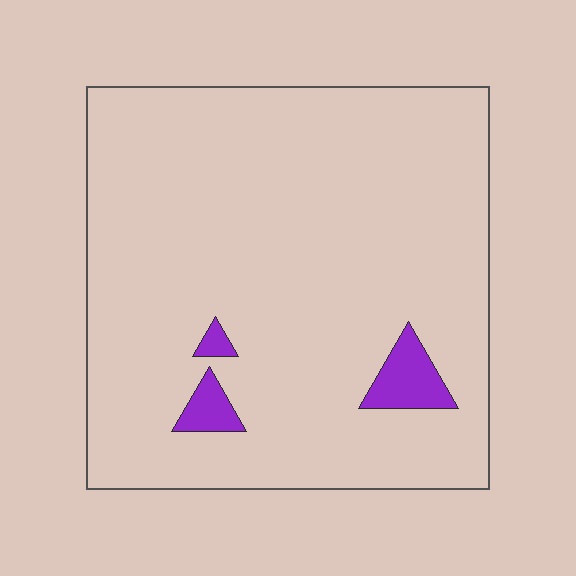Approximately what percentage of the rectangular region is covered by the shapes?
Approximately 5%.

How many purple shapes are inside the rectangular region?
3.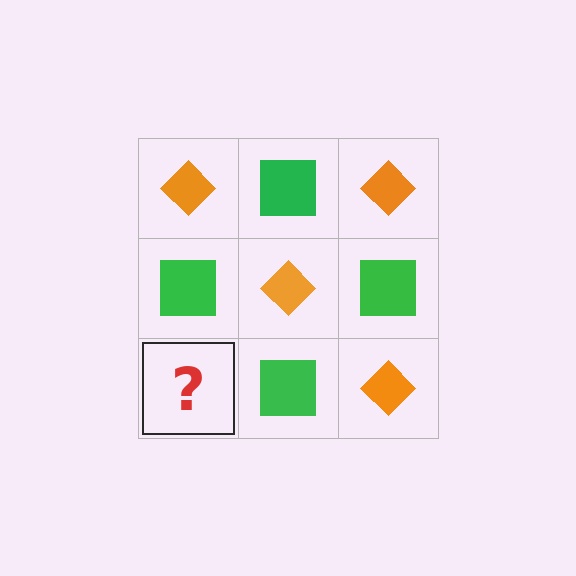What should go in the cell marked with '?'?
The missing cell should contain an orange diamond.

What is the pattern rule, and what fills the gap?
The rule is that it alternates orange diamond and green square in a checkerboard pattern. The gap should be filled with an orange diamond.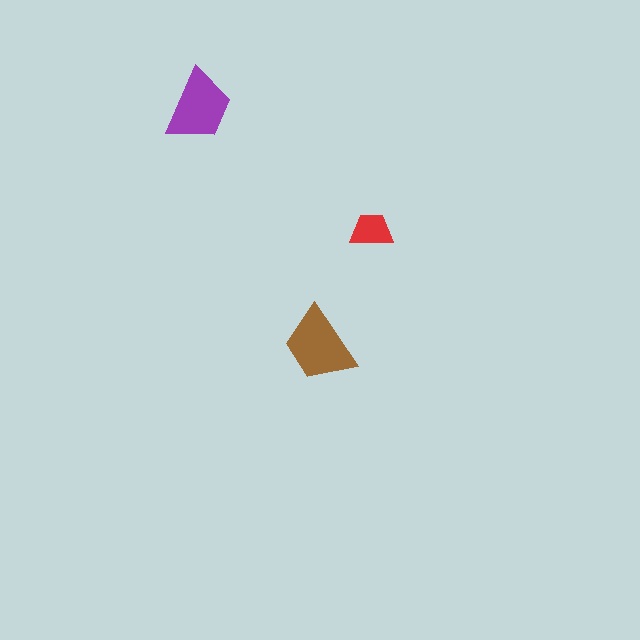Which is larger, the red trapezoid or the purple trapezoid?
The purple one.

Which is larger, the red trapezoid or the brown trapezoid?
The brown one.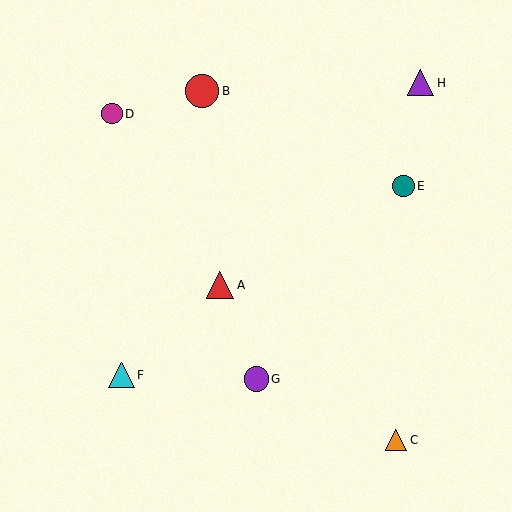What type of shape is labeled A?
Shape A is a red triangle.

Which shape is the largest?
The red circle (labeled B) is the largest.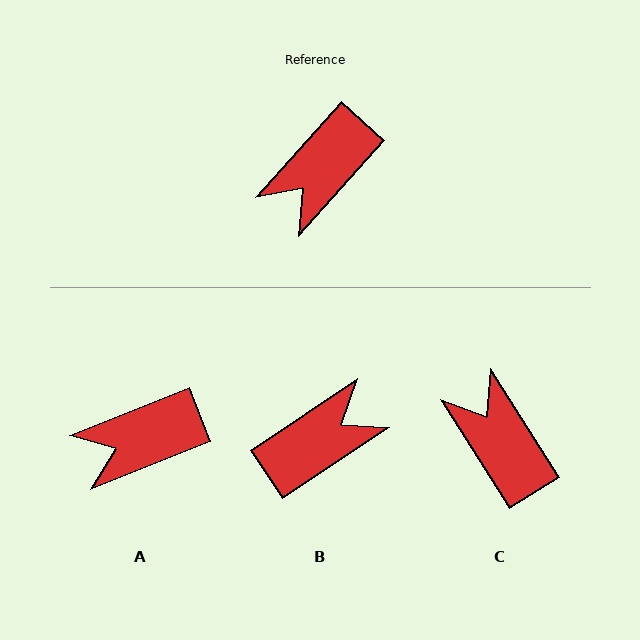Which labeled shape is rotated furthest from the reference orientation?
B, about 166 degrees away.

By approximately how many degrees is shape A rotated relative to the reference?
Approximately 26 degrees clockwise.